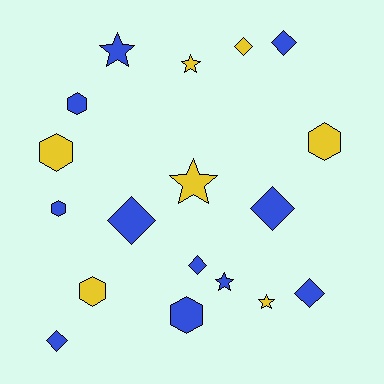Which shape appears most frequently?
Diamond, with 7 objects.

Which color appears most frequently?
Blue, with 11 objects.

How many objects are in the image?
There are 18 objects.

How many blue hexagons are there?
There are 3 blue hexagons.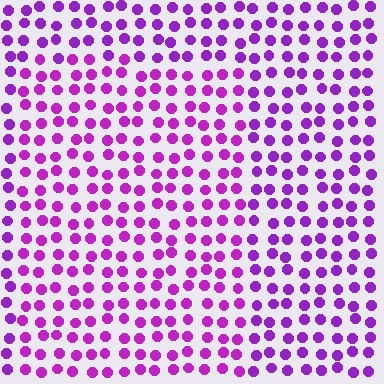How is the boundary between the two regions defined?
The boundary is defined purely by a slight shift in hue (about 16 degrees). Spacing, size, and orientation are identical on both sides.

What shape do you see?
I see a rectangle.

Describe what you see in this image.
The image is filled with small purple elements in a uniform arrangement. A rectangle-shaped region is visible where the elements are tinted to a slightly different hue, forming a subtle color boundary.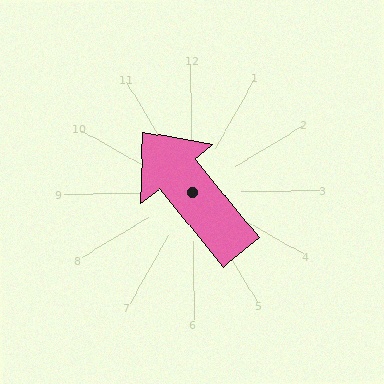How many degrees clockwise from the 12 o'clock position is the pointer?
Approximately 321 degrees.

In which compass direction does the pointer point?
Northwest.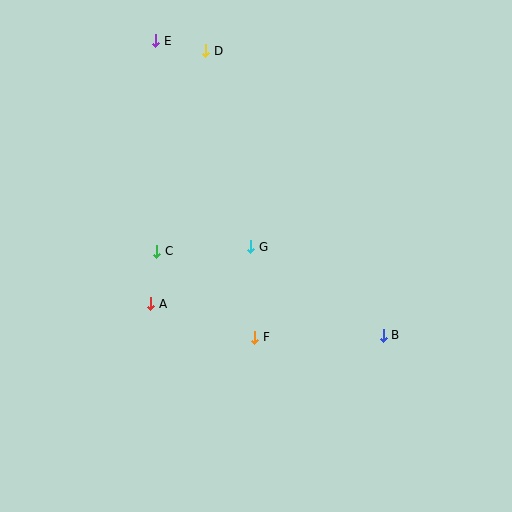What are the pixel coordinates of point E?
Point E is at (156, 41).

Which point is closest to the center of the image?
Point G at (251, 247) is closest to the center.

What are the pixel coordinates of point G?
Point G is at (251, 247).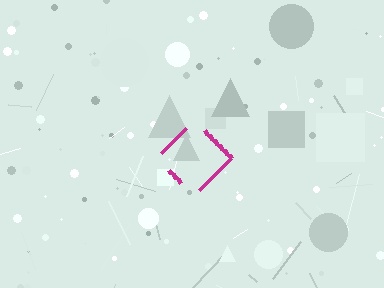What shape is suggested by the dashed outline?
The dashed outline suggests a diamond.